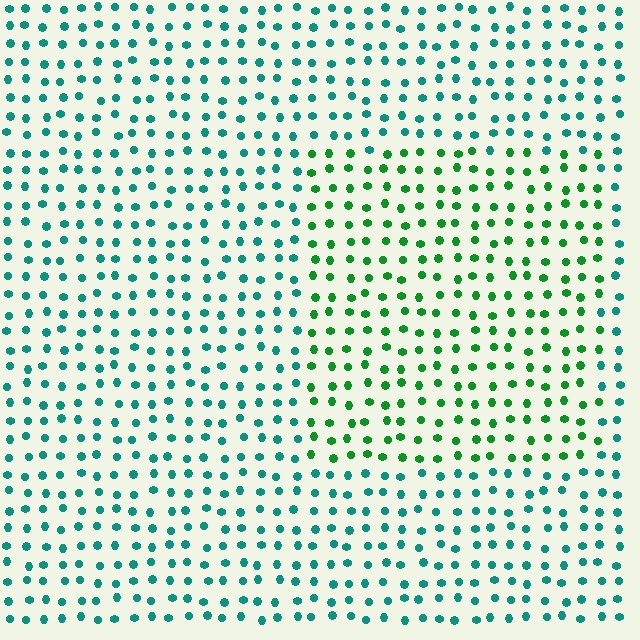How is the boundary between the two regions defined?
The boundary is defined purely by a slight shift in hue (about 41 degrees). Spacing, size, and orientation are identical on both sides.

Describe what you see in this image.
The image is filled with small teal elements in a uniform arrangement. A rectangle-shaped region is visible where the elements are tinted to a slightly different hue, forming a subtle color boundary.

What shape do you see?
I see a rectangle.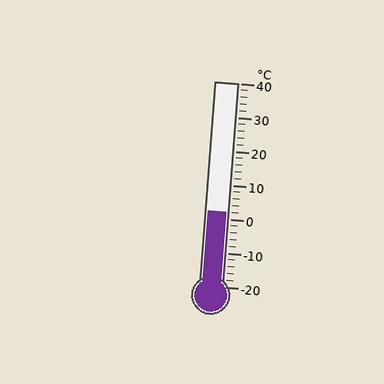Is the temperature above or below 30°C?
The temperature is below 30°C.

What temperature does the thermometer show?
The thermometer shows approximately 2°C.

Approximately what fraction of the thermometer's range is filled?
The thermometer is filled to approximately 35% of its range.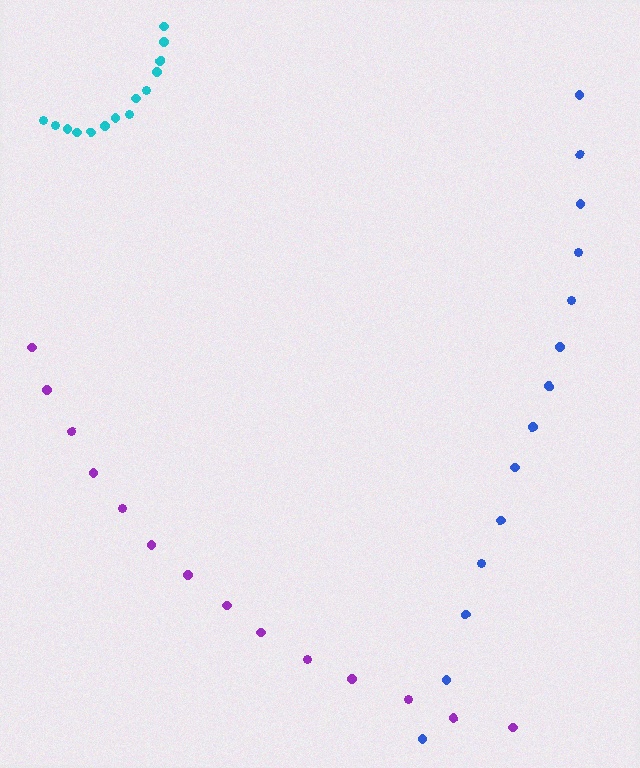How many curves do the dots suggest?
There are 3 distinct paths.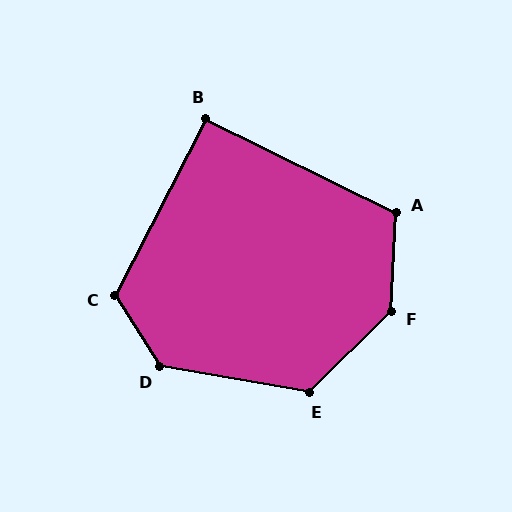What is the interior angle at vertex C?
Approximately 121 degrees (obtuse).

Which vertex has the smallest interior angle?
B, at approximately 91 degrees.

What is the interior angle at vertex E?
Approximately 126 degrees (obtuse).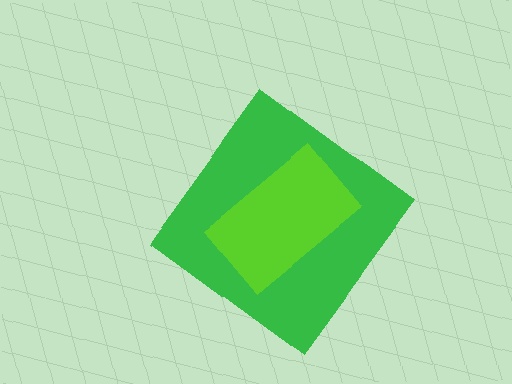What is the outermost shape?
The green diamond.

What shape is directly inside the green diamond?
The lime rectangle.